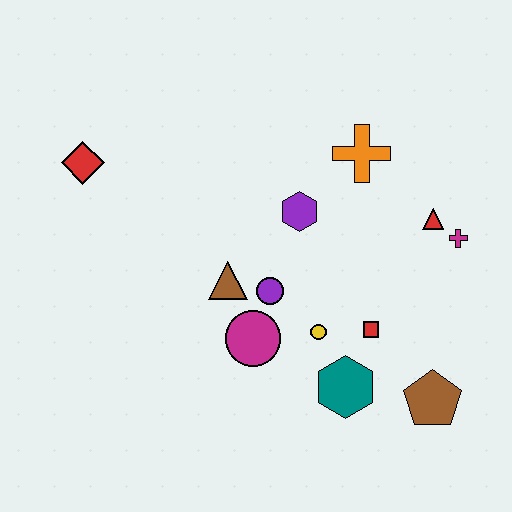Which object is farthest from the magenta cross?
The red diamond is farthest from the magenta cross.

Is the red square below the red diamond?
Yes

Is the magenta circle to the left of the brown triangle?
No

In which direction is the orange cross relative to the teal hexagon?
The orange cross is above the teal hexagon.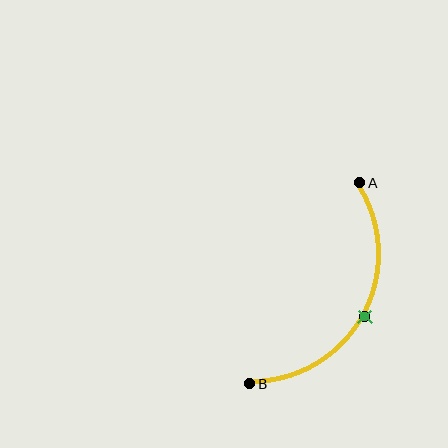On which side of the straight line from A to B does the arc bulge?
The arc bulges to the right of the straight line connecting A and B.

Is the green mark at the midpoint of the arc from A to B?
Yes. The green mark lies on the arc at equal arc-length from both A and B — it is the arc midpoint.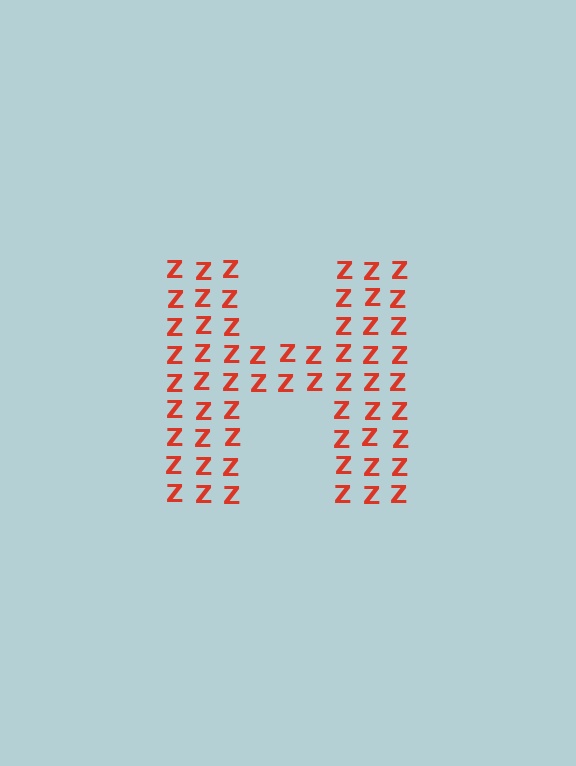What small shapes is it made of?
It is made of small letter Z's.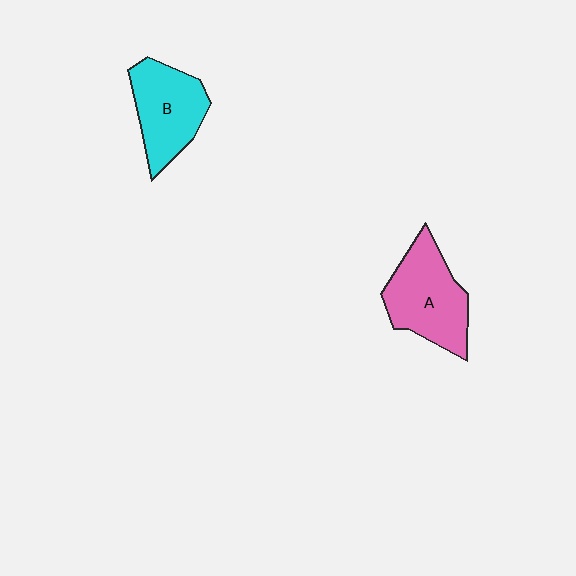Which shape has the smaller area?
Shape B (cyan).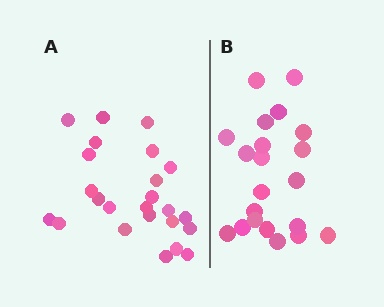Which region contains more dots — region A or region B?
Region A (the left region) has more dots.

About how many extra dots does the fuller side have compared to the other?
Region A has just a few more — roughly 2 or 3 more dots than region B.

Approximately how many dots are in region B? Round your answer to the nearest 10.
About 20 dots. (The exact count is 21, which rounds to 20.)